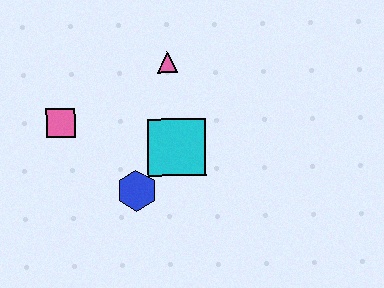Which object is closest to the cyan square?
The blue hexagon is closest to the cyan square.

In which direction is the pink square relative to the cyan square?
The pink square is to the left of the cyan square.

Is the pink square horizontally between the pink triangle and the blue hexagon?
No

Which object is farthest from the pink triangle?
The blue hexagon is farthest from the pink triangle.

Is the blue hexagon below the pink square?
Yes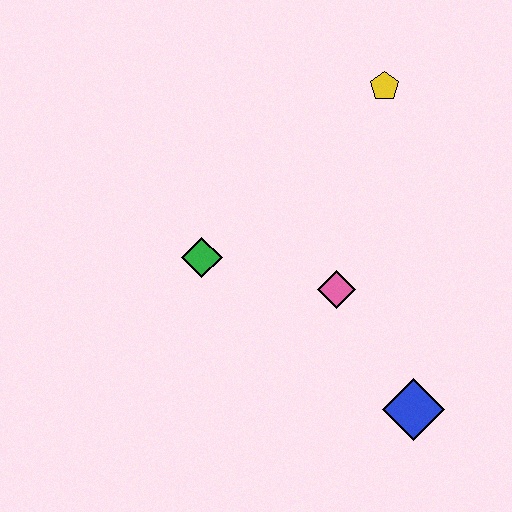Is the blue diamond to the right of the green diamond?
Yes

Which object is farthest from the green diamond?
The blue diamond is farthest from the green diamond.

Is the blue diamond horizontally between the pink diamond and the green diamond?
No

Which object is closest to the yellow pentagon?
The pink diamond is closest to the yellow pentagon.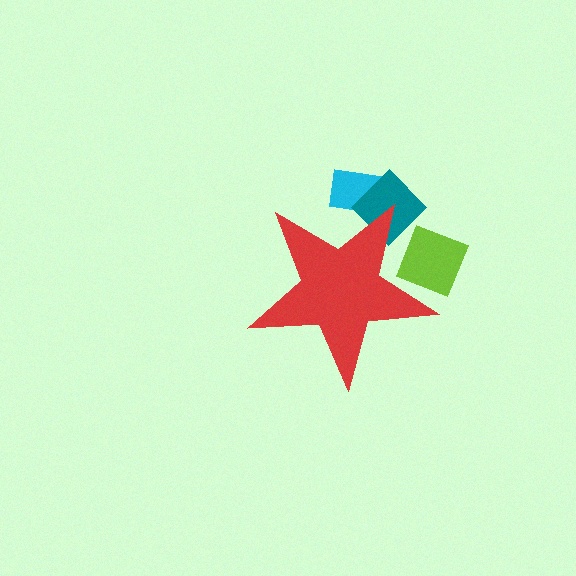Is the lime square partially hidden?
Yes, the lime square is partially hidden behind the red star.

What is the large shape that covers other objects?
A red star.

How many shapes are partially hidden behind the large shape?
3 shapes are partially hidden.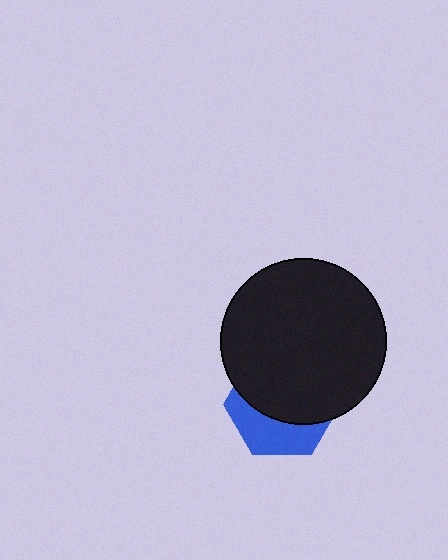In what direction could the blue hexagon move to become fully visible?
The blue hexagon could move down. That would shift it out from behind the black circle entirely.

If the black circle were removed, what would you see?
You would see the complete blue hexagon.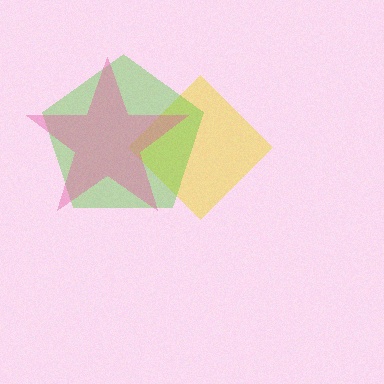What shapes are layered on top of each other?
The layered shapes are: a yellow diamond, a lime pentagon, a pink star.